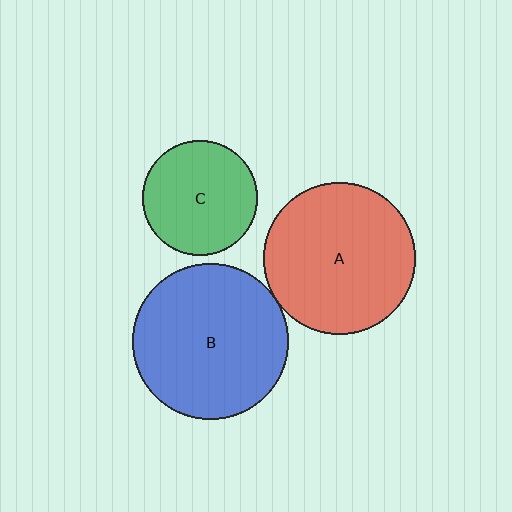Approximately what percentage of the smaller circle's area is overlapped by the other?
Approximately 5%.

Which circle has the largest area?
Circle B (blue).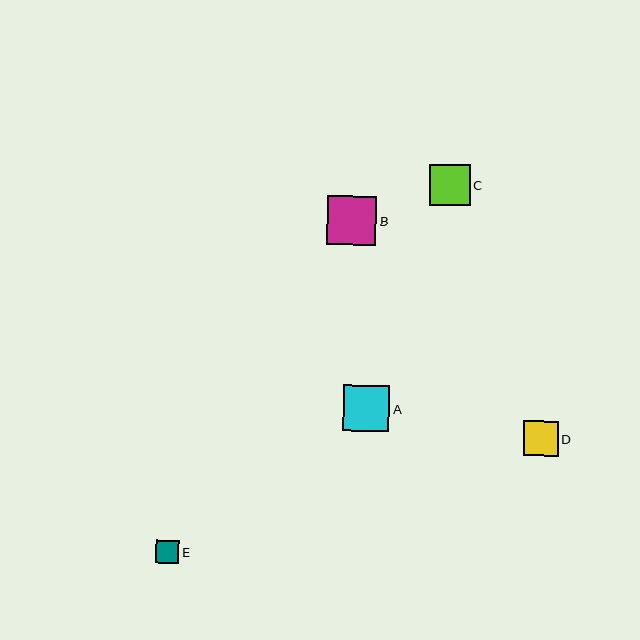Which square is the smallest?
Square E is the smallest with a size of approximately 23 pixels.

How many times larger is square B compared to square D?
Square B is approximately 1.4 times the size of square D.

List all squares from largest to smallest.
From largest to smallest: B, A, C, D, E.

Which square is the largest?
Square B is the largest with a size of approximately 49 pixels.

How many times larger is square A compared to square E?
Square A is approximately 2.0 times the size of square E.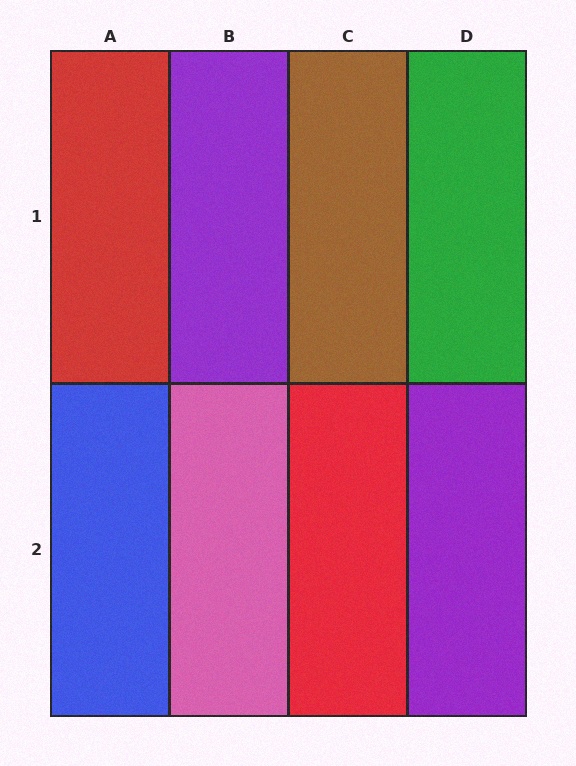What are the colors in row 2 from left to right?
Blue, pink, red, purple.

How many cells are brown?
1 cell is brown.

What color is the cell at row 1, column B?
Purple.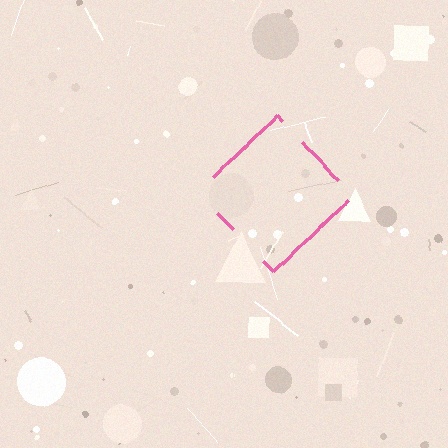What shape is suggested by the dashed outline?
The dashed outline suggests a diamond.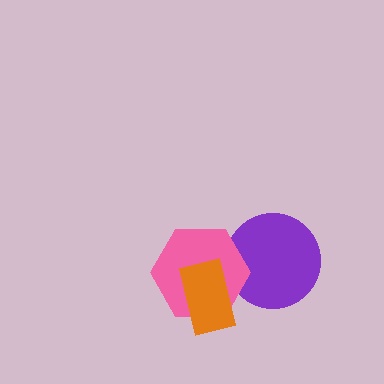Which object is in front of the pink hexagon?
The orange rectangle is in front of the pink hexagon.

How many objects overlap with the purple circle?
1 object overlaps with the purple circle.